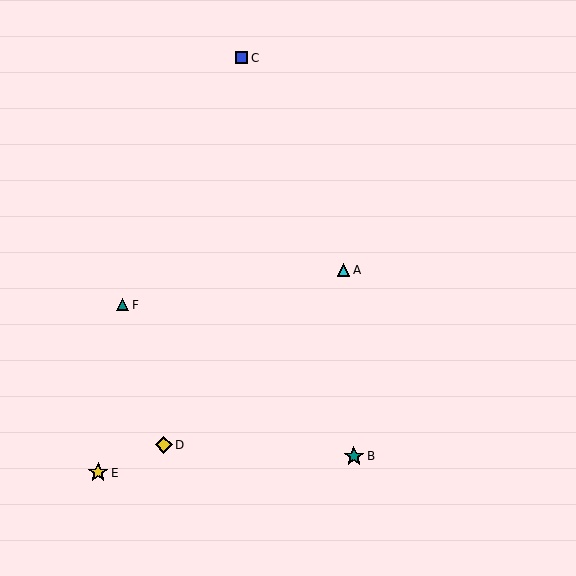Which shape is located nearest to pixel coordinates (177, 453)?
The yellow diamond (labeled D) at (164, 445) is nearest to that location.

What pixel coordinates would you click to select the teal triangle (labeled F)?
Click at (123, 305) to select the teal triangle F.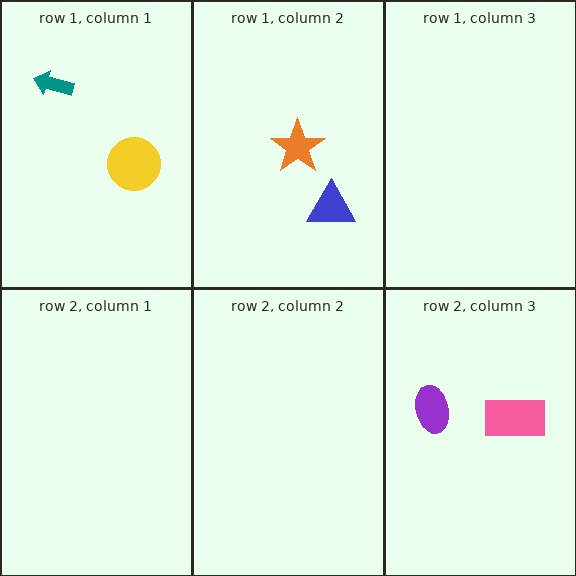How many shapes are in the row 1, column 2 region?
2.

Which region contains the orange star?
The row 1, column 2 region.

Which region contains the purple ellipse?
The row 2, column 3 region.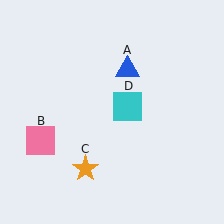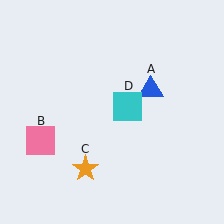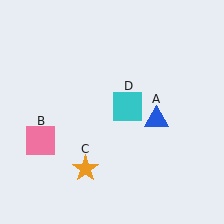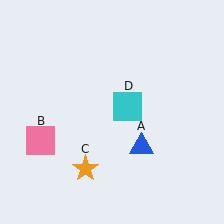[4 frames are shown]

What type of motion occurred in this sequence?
The blue triangle (object A) rotated clockwise around the center of the scene.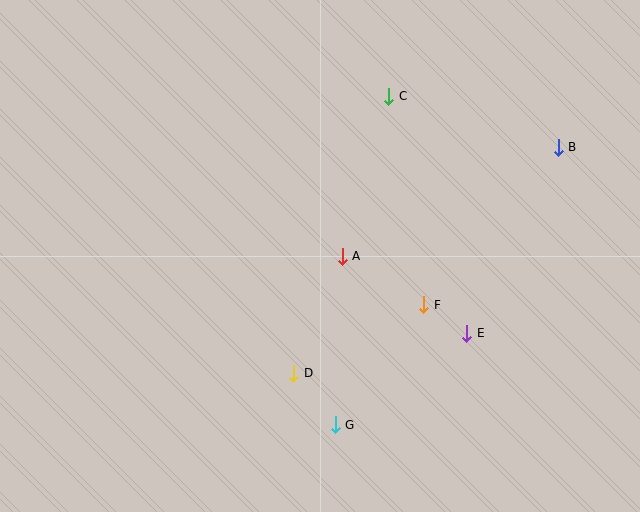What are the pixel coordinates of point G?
Point G is at (335, 425).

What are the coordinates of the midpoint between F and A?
The midpoint between F and A is at (383, 281).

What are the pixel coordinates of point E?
Point E is at (467, 333).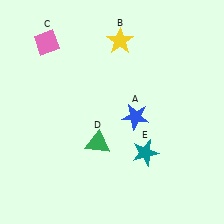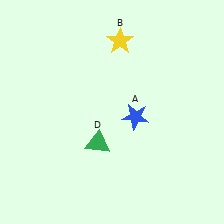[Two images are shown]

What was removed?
The pink diamond (C), the teal star (E) were removed in Image 2.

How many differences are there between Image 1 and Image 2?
There are 2 differences between the two images.